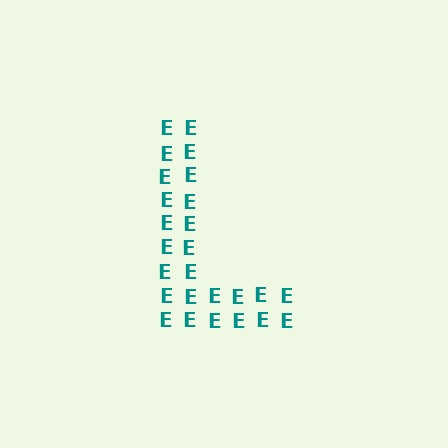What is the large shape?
The large shape is the letter L.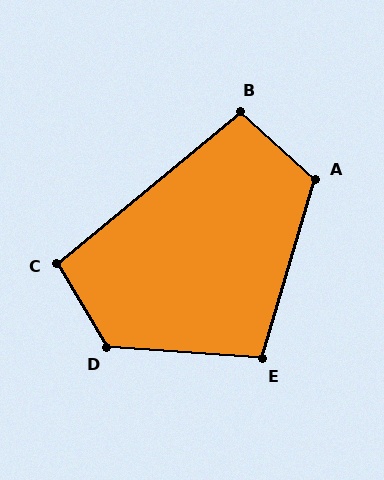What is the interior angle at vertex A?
Approximately 116 degrees (obtuse).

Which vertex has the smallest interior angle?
B, at approximately 98 degrees.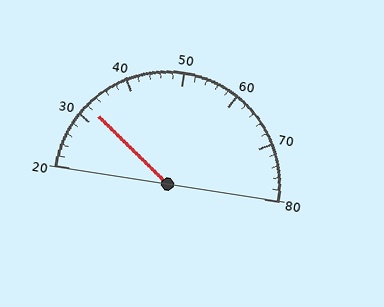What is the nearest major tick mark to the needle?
The nearest major tick mark is 30.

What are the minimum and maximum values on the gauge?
The gauge ranges from 20 to 80.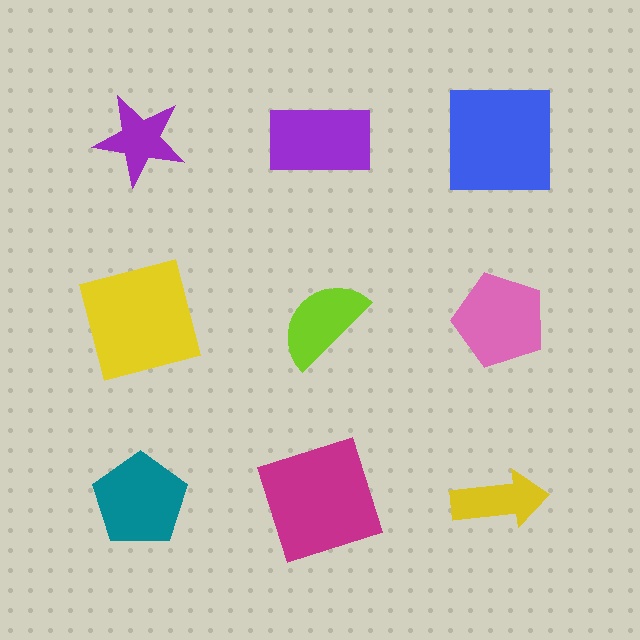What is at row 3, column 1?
A teal pentagon.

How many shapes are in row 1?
3 shapes.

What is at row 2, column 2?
A lime semicircle.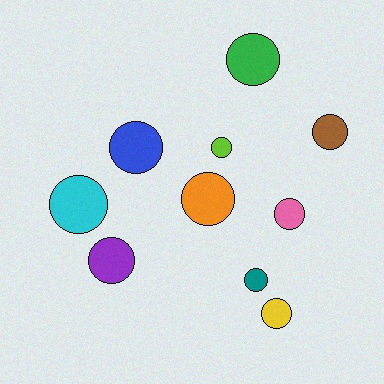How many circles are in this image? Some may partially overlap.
There are 10 circles.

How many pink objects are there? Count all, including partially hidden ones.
There is 1 pink object.